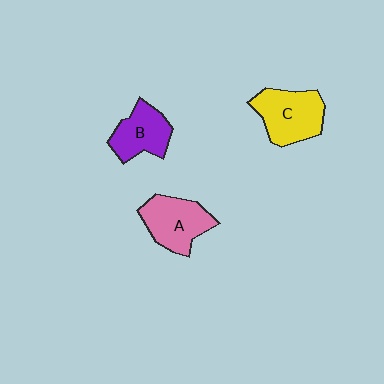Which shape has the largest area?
Shape C (yellow).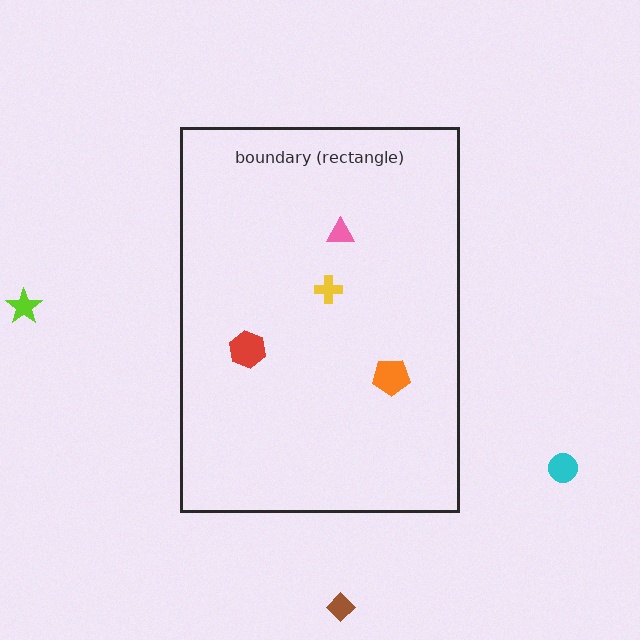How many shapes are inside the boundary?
4 inside, 3 outside.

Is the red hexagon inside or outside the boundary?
Inside.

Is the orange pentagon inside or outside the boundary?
Inside.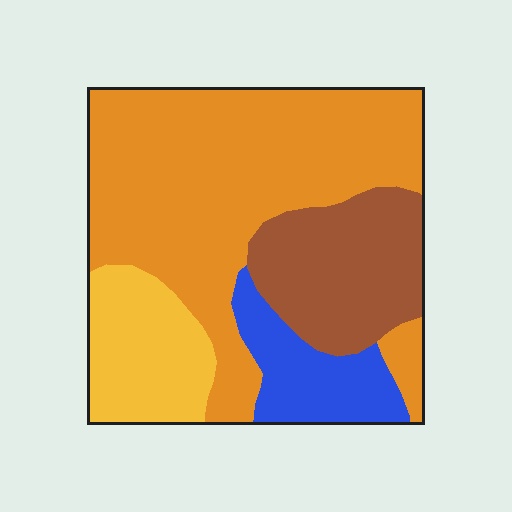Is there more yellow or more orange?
Orange.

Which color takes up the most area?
Orange, at roughly 55%.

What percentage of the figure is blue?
Blue covers about 10% of the figure.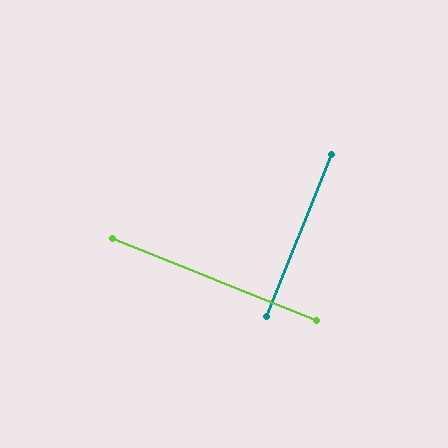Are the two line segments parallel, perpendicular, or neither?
Perpendicular — they meet at approximately 90°.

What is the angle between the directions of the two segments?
Approximately 90 degrees.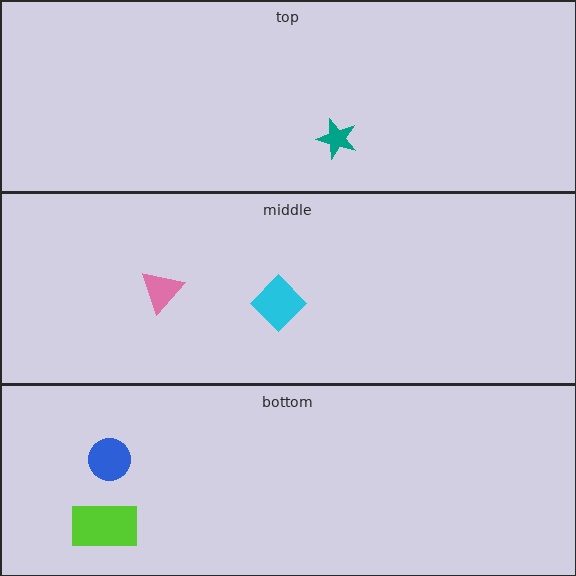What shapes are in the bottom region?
The lime rectangle, the blue circle.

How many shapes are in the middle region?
2.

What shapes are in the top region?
The teal star.